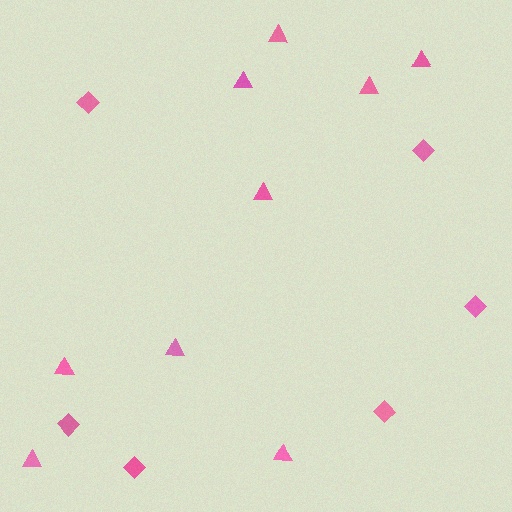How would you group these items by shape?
There are 2 groups: one group of diamonds (6) and one group of triangles (9).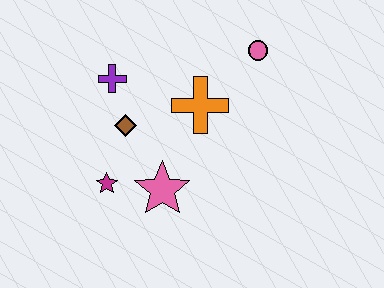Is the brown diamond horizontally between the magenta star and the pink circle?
Yes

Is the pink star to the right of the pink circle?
No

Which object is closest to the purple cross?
The brown diamond is closest to the purple cross.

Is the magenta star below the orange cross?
Yes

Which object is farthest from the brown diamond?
The pink circle is farthest from the brown diamond.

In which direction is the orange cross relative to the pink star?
The orange cross is above the pink star.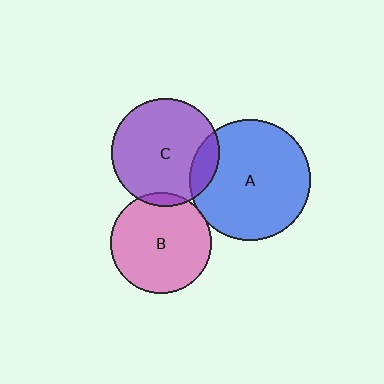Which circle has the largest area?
Circle A (blue).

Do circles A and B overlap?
Yes.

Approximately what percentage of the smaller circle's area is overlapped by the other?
Approximately 5%.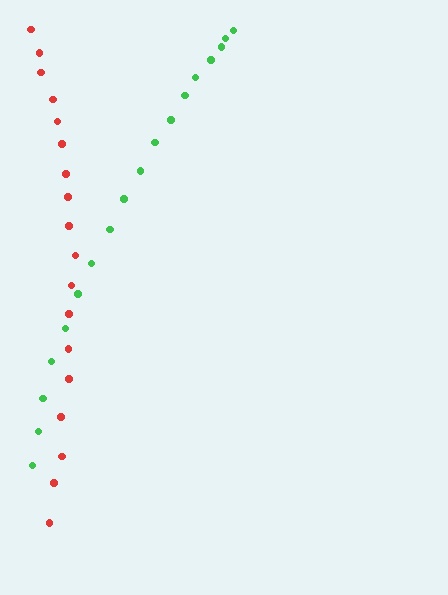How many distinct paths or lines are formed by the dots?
There are 2 distinct paths.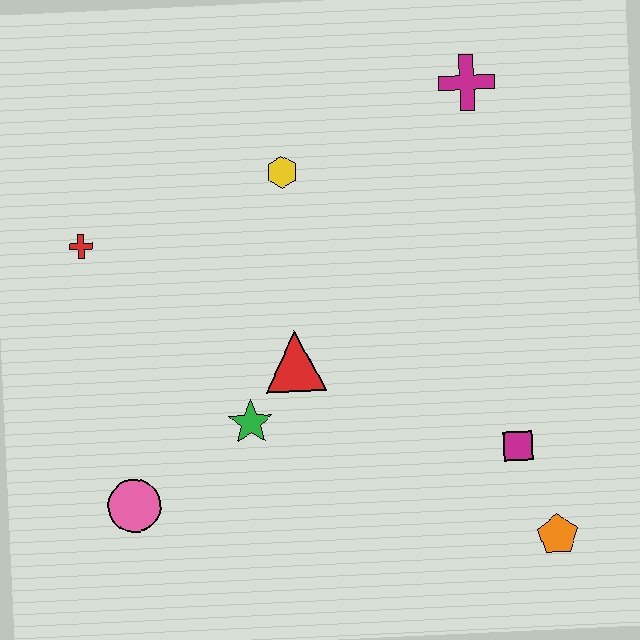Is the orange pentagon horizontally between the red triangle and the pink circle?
No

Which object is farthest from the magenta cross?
The pink circle is farthest from the magenta cross.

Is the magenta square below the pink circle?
No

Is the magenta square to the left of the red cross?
No